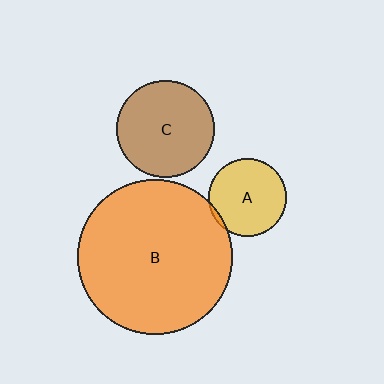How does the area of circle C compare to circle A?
Approximately 1.5 times.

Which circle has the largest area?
Circle B (orange).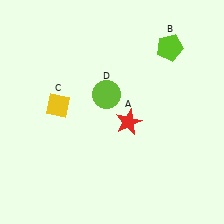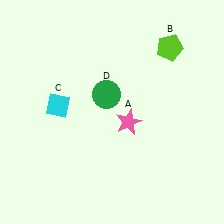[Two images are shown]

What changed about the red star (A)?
In Image 1, A is red. In Image 2, it changed to pink.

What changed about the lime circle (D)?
In Image 1, D is lime. In Image 2, it changed to green.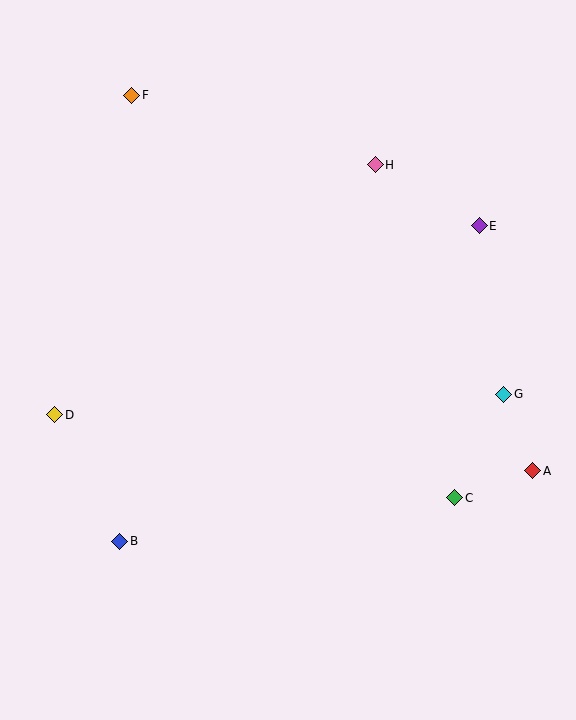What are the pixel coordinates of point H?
Point H is at (375, 165).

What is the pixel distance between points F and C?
The distance between F and C is 516 pixels.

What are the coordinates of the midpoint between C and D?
The midpoint between C and D is at (255, 456).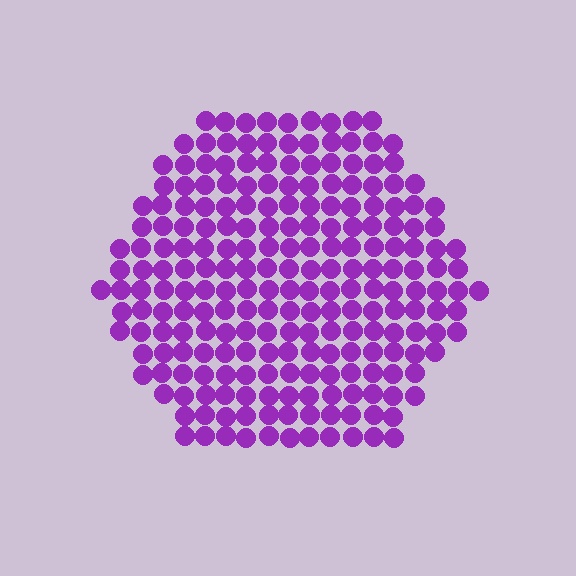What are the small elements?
The small elements are circles.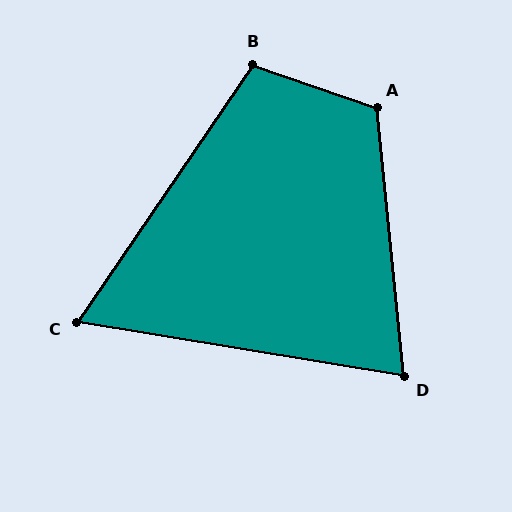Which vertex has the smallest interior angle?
C, at approximately 65 degrees.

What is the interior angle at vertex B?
Approximately 105 degrees (obtuse).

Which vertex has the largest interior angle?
A, at approximately 115 degrees.